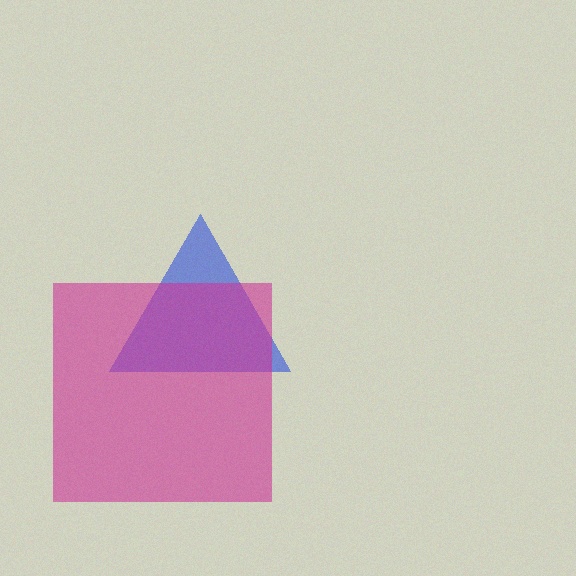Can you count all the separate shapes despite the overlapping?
Yes, there are 2 separate shapes.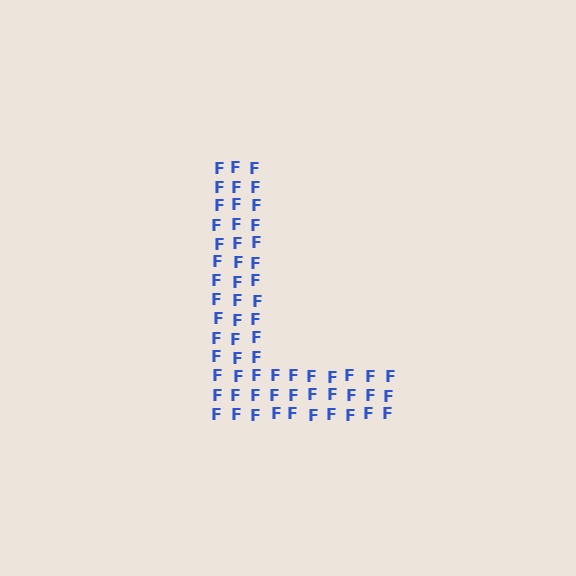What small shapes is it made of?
It is made of small letter F's.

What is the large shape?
The large shape is the letter L.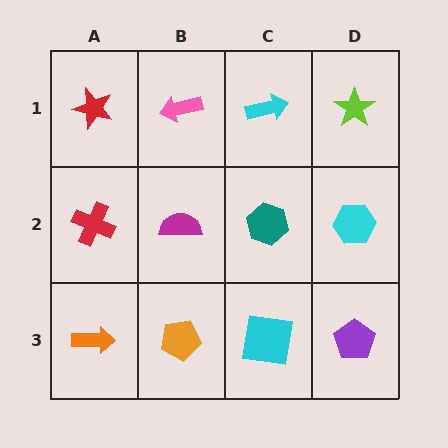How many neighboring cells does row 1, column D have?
2.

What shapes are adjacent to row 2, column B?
A pink arrow (row 1, column B), an orange pentagon (row 3, column B), a red cross (row 2, column A), a teal hexagon (row 2, column C).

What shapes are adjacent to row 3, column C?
A teal hexagon (row 2, column C), an orange pentagon (row 3, column B), a purple pentagon (row 3, column D).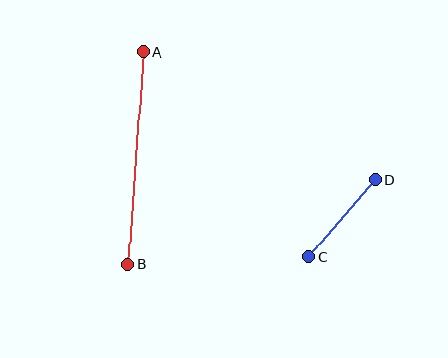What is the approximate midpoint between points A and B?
The midpoint is at approximately (136, 158) pixels.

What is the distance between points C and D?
The distance is approximately 101 pixels.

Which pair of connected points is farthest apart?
Points A and B are farthest apart.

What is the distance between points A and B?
The distance is approximately 213 pixels.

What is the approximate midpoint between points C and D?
The midpoint is at approximately (342, 218) pixels.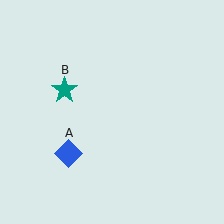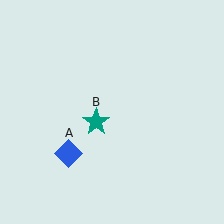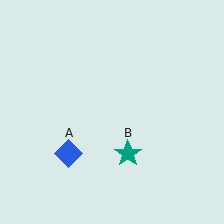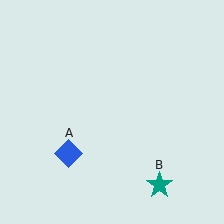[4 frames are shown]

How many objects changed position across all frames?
1 object changed position: teal star (object B).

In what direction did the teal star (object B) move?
The teal star (object B) moved down and to the right.